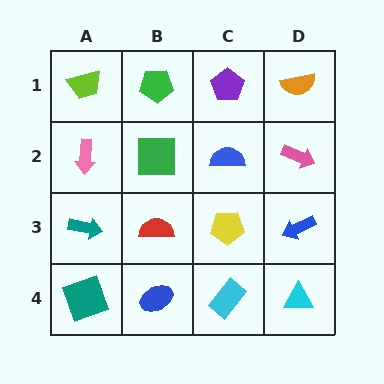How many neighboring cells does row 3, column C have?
4.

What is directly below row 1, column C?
A blue semicircle.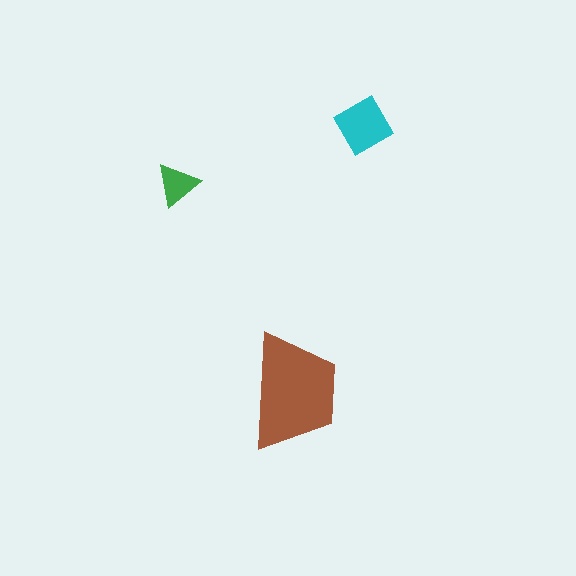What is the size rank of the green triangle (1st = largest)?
3rd.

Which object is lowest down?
The brown trapezoid is bottommost.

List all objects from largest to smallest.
The brown trapezoid, the cyan diamond, the green triangle.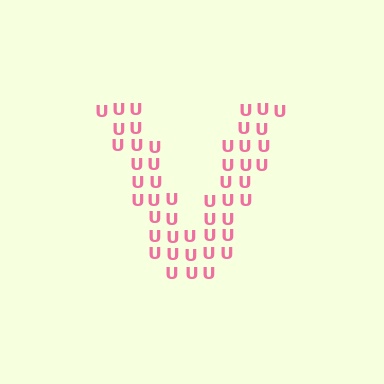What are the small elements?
The small elements are letter U's.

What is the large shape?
The large shape is the letter V.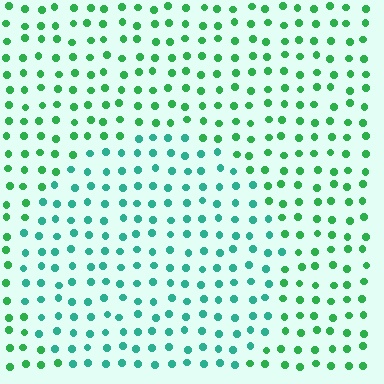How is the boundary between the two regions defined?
The boundary is defined purely by a slight shift in hue (about 32 degrees). Spacing, size, and orientation are identical on both sides.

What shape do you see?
I see a circle.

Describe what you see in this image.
The image is filled with small green elements in a uniform arrangement. A circle-shaped region is visible where the elements are tinted to a slightly different hue, forming a subtle color boundary.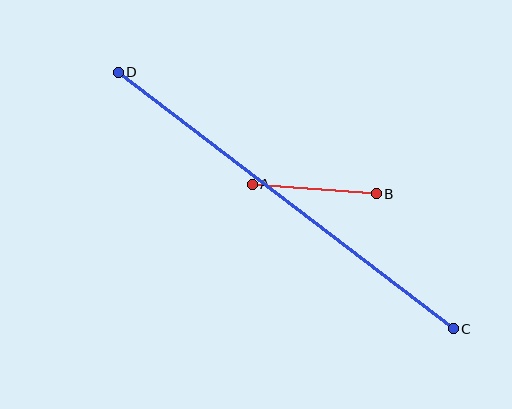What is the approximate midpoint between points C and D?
The midpoint is at approximately (286, 200) pixels.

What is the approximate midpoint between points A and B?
The midpoint is at approximately (314, 189) pixels.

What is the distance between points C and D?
The distance is approximately 422 pixels.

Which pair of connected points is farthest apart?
Points C and D are farthest apart.